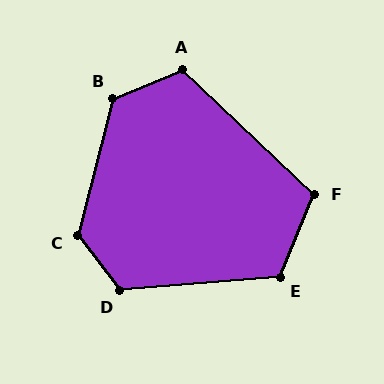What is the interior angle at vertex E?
Approximately 117 degrees (obtuse).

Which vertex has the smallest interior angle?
F, at approximately 111 degrees.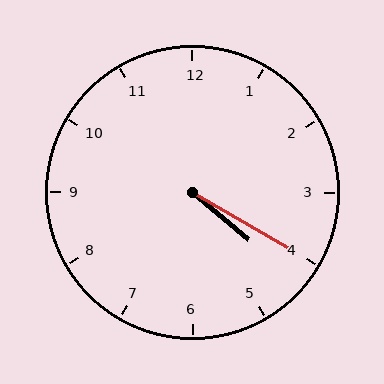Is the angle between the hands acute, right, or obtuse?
It is acute.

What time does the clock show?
4:20.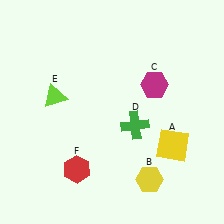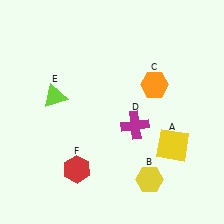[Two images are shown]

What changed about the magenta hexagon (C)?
In Image 1, C is magenta. In Image 2, it changed to orange.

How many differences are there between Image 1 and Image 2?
There are 2 differences between the two images.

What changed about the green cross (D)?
In Image 1, D is green. In Image 2, it changed to magenta.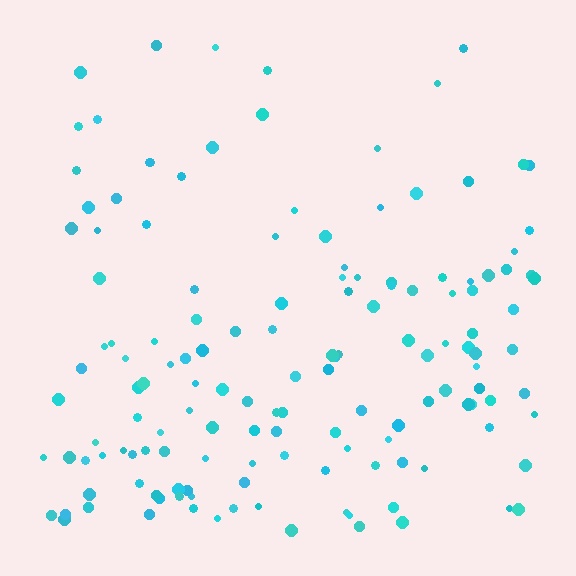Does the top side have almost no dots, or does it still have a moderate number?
Still a moderate number, just noticeably fewer than the bottom.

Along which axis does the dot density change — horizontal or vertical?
Vertical.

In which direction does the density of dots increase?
From top to bottom, with the bottom side densest.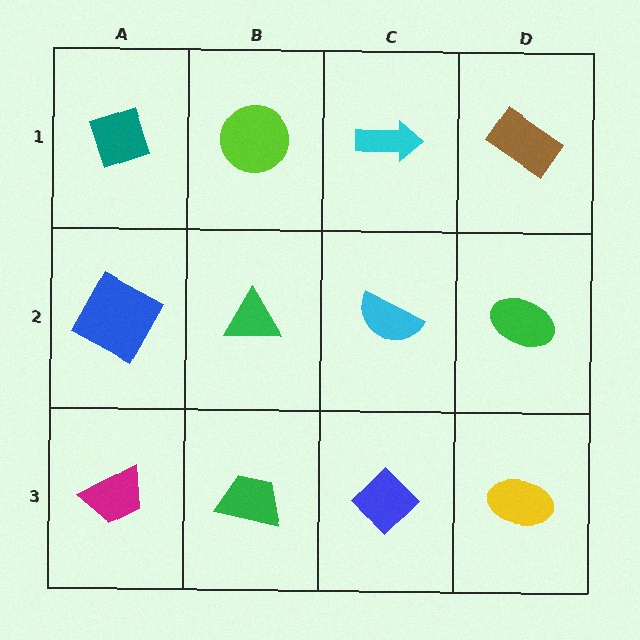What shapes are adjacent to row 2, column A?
A teal diamond (row 1, column A), a magenta trapezoid (row 3, column A), a green triangle (row 2, column B).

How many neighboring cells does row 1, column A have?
2.